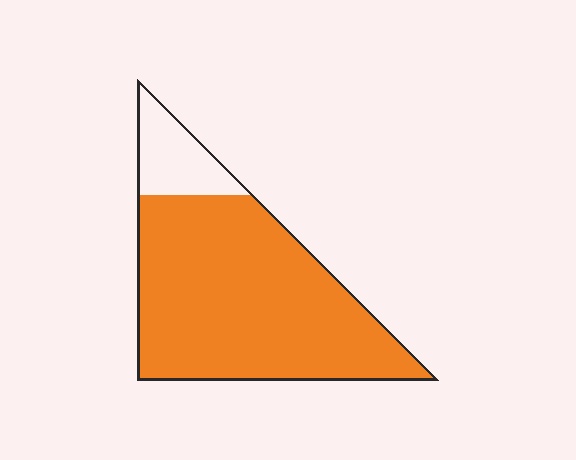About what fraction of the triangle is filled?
About five sixths (5/6).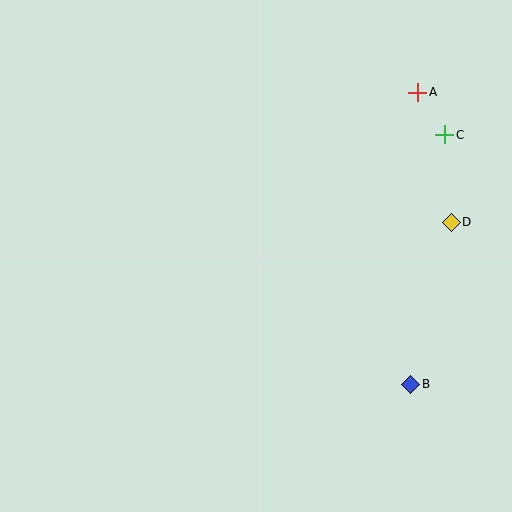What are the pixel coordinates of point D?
Point D is at (451, 222).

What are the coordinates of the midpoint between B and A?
The midpoint between B and A is at (414, 238).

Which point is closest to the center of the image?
Point D at (451, 222) is closest to the center.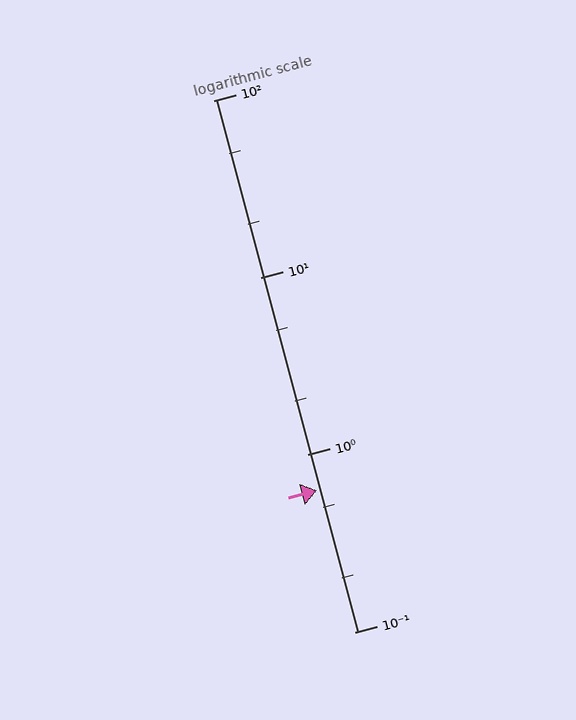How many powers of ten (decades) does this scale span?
The scale spans 3 decades, from 0.1 to 100.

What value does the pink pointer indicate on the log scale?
The pointer indicates approximately 0.63.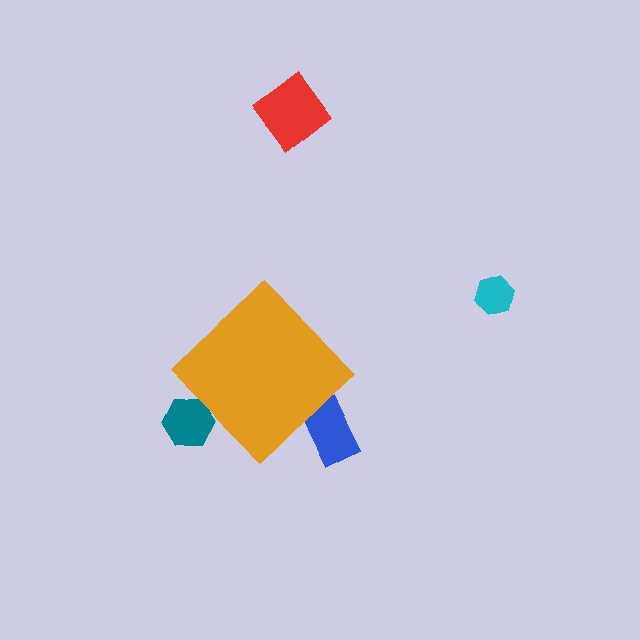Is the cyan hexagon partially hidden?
No, the cyan hexagon is fully visible.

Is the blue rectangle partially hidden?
Yes, the blue rectangle is partially hidden behind the orange diamond.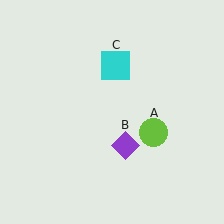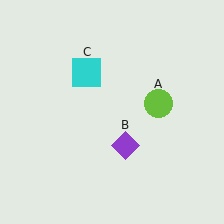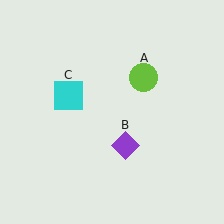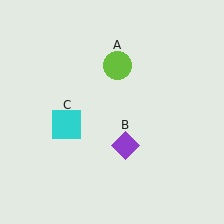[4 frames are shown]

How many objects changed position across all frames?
2 objects changed position: lime circle (object A), cyan square (object C).